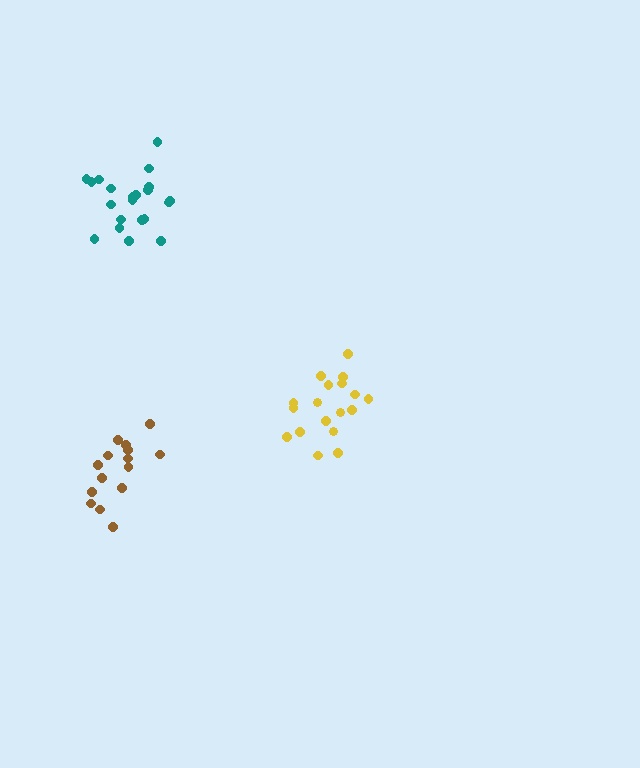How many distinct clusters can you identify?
There are 3 distinct clusters.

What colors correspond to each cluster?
The clusters are colored: brown, yellow, teal.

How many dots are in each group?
Group 1: 15 dots, Group 2: 18 dots, Group 3: 21 dots (54 total).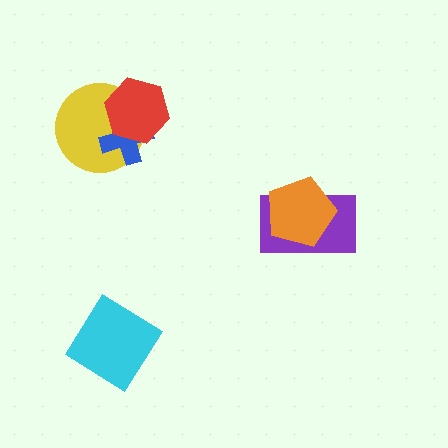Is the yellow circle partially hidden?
Yes, it is partially covered by another shape.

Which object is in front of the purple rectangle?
The orange pentagon is in front of the purple rectangle.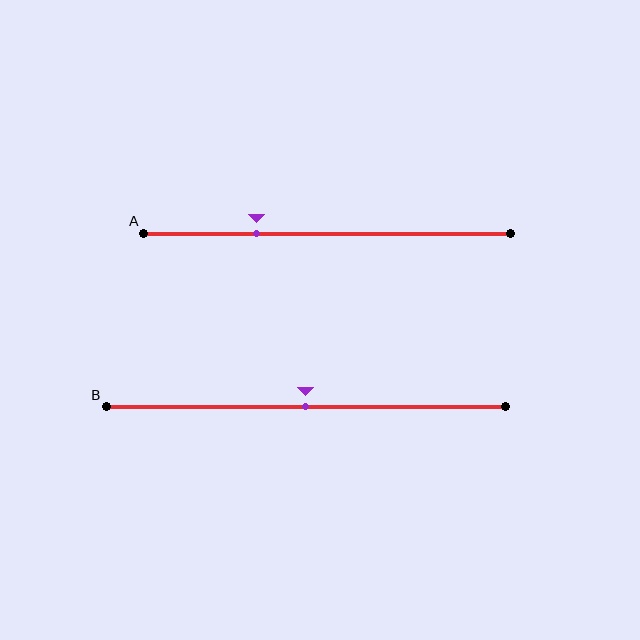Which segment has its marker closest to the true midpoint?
Segment B has its marker closest to the true midpoint.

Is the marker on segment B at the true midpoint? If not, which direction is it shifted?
Yes, the marker on segment B is at the true midpoint.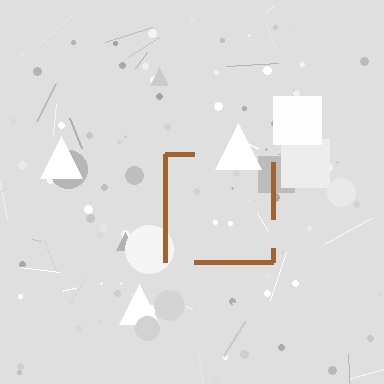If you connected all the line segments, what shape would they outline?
They would outline a square.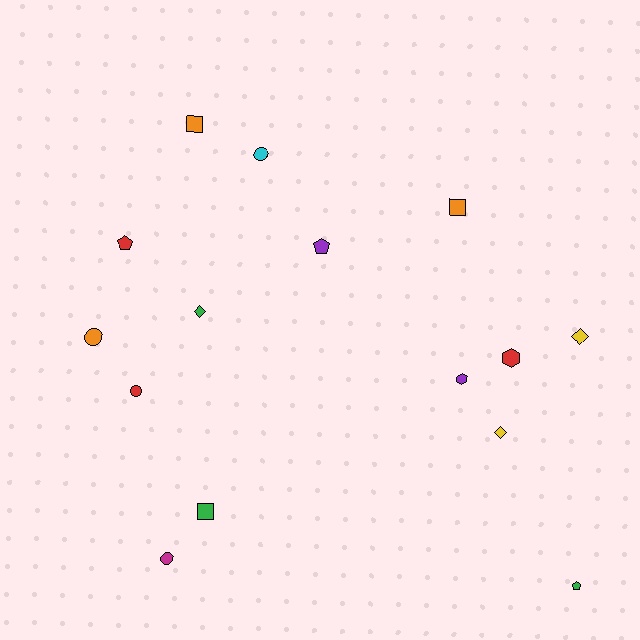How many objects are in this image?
There are 15 objects.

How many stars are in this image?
There are no stars.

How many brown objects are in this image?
There are no brown objects.